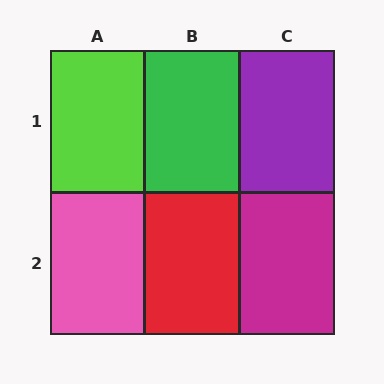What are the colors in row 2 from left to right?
Pink, red, magenta.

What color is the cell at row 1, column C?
Purple.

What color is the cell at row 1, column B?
Green.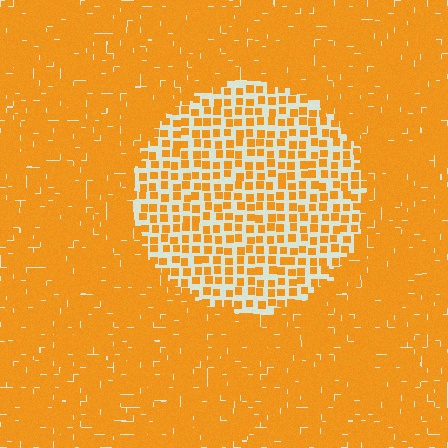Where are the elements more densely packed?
The elements are more densely packed outside the circle boundary.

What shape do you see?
I see a circle.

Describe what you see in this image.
The image contains small orange elements arranged at two different densities. A circle-shaped region is visible where the elements are less densely packed than the surrounding area.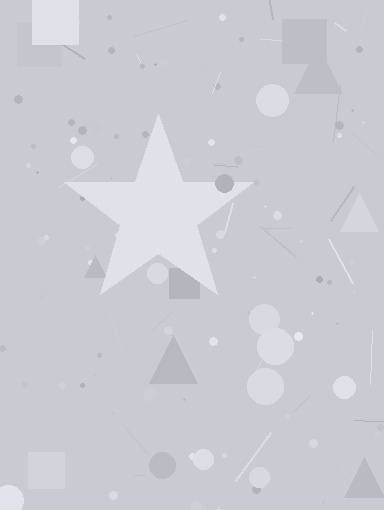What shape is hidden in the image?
A star is hidden in the image.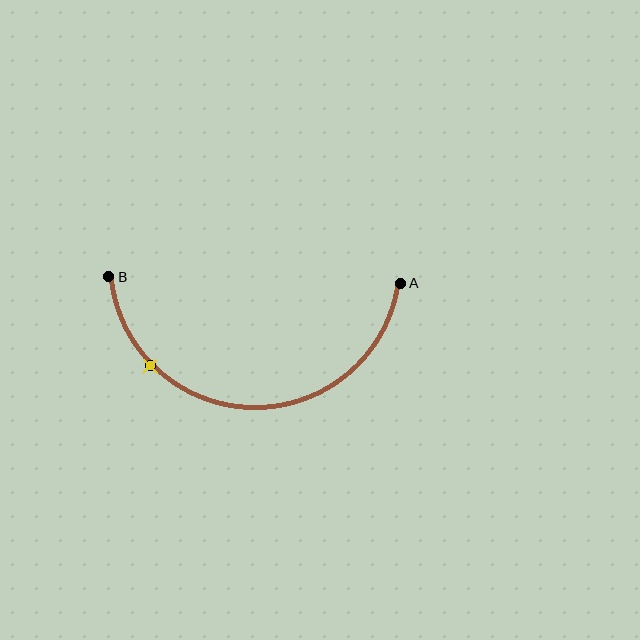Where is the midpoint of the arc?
The arc midpoint is the point on the curve farthest from the straight line joining A and B. It sits below that line.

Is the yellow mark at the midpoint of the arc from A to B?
No. The yellow mark lies on the arc but is closer to endpoint B. The arc midpoint would be at the point on the curve equidistant along the arc from both A and B.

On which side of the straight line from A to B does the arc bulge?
The arc bulges below the straight line connecting A and B.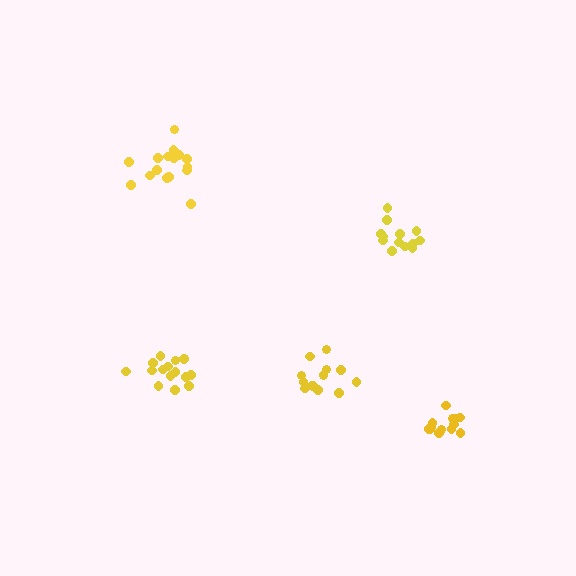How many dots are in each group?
Group 1: 13 dots, Group 2: 16 dots, Group 3: 17 dots, Group 4: 14 dots, Group 5: 13 dots (73 total).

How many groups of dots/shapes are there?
There are 5 groups.